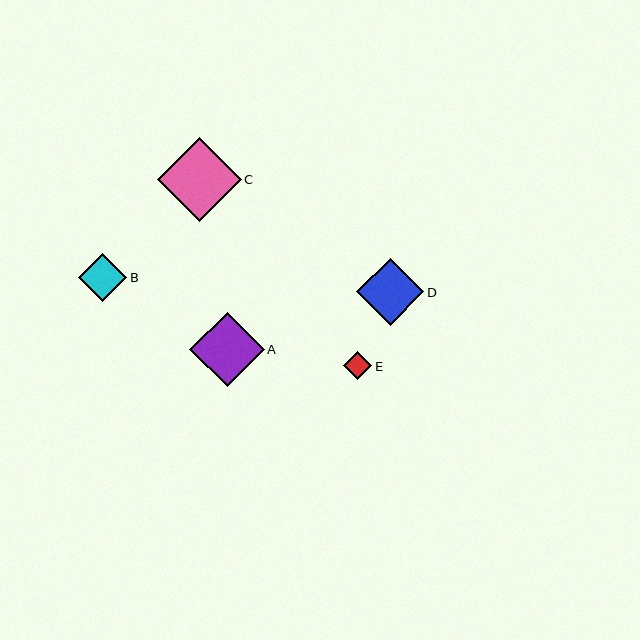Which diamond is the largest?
Diamond C is the largest with a size of approximately 84 pixels.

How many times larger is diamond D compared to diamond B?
Diamond D is approximately 1.4 times the size of diamond B.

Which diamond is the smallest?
Diamond E is the smallest with a size of approximately 28 pixels.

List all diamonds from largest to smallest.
From largest to smallest: C, A, D, B, E.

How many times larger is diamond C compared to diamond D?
Diamond C is approximately 1.3 times the size of diamond D.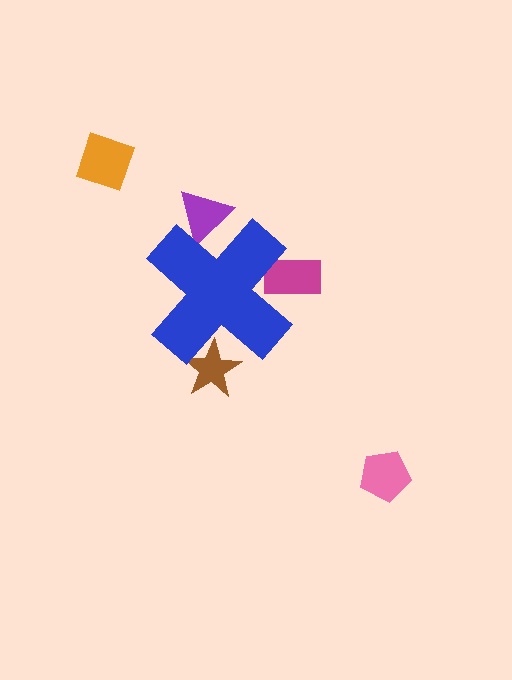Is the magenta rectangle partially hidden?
Yes, the magenta rectangle is partially hidden behind the blue cross.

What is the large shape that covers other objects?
A blue cross.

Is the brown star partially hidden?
Yes, the brown star is partially hidden behind the blue cross.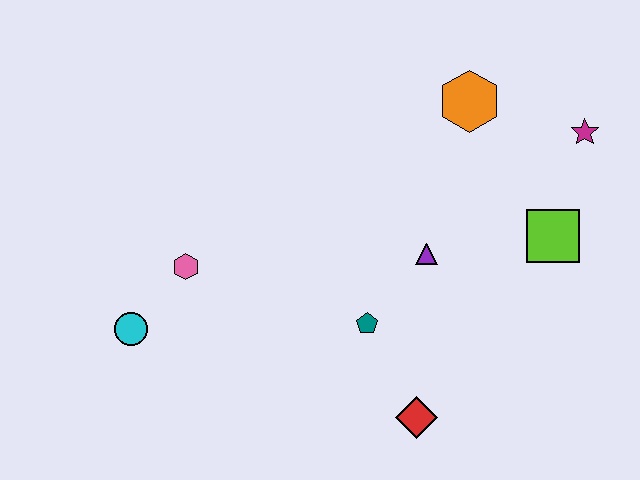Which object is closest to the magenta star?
The lime square is closest to the magenta star.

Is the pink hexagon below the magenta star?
Yes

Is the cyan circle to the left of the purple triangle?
Yes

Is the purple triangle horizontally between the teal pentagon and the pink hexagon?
No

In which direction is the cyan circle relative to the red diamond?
The cyan circle is to the left of the red diamond.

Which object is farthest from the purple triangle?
The cyan circle is farthest from the purple triangle.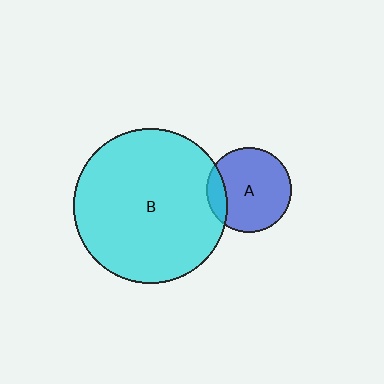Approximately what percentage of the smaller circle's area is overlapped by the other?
Approximately 15%.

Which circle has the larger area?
Circle B (cyan).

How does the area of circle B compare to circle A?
Approximately 3.3 times.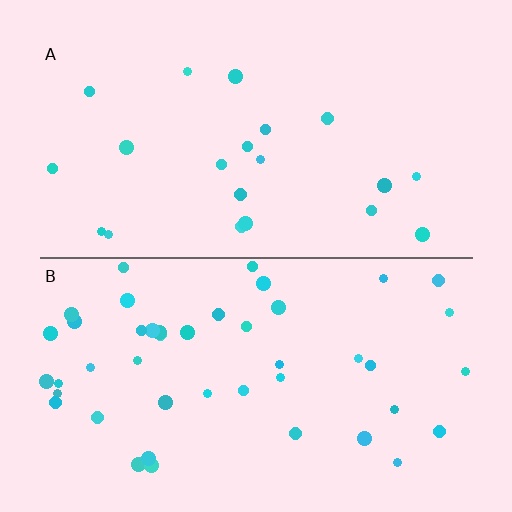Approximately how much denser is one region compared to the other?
Approximately 2.2× — region B over region A.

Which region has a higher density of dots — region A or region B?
B (the bottom).